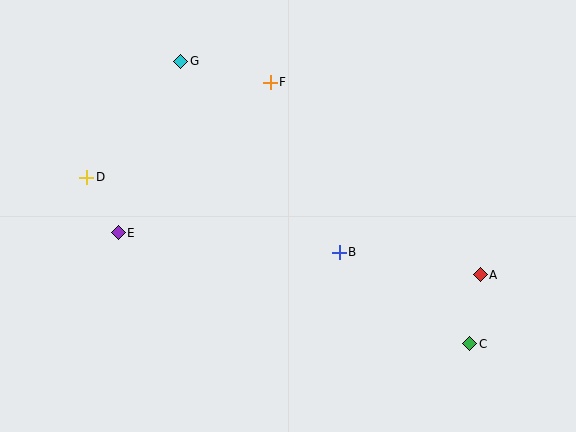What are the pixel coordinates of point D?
Point D is at (87, 177).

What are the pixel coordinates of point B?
Point B is at (339, 252).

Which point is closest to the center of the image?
Point B at (339, 252) is closest to the center.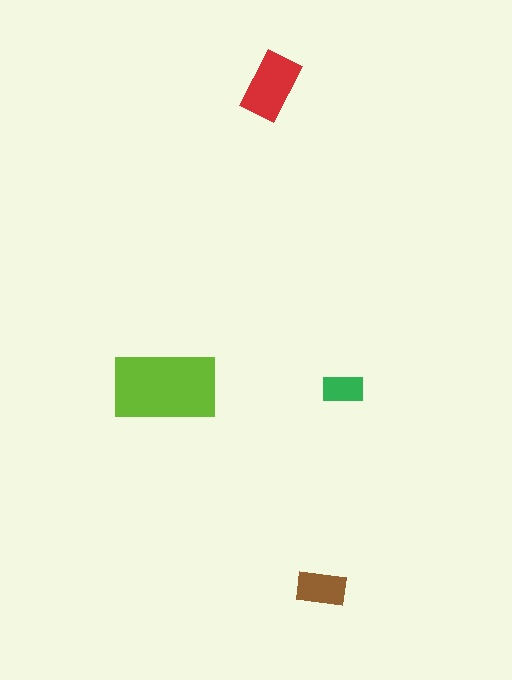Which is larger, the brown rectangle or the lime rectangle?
The lime one.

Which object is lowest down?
The brown rectangle is bottommost.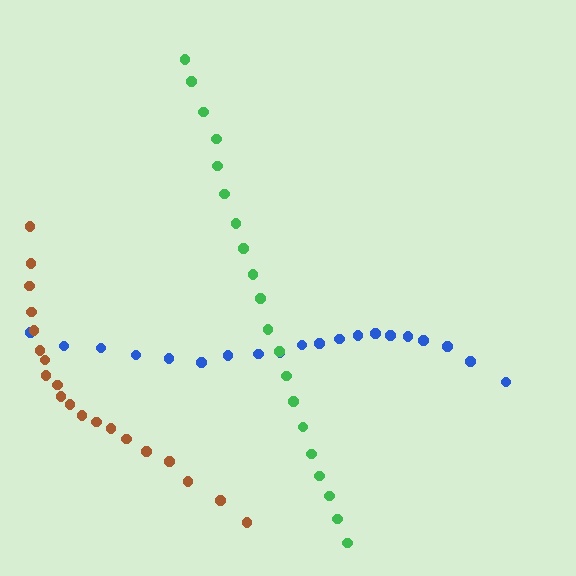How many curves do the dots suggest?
There are 3 distinct paths.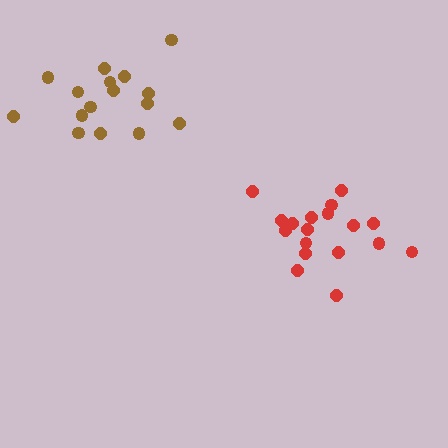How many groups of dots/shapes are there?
There are 2 groups.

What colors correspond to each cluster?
The clusters are colored: red, brown.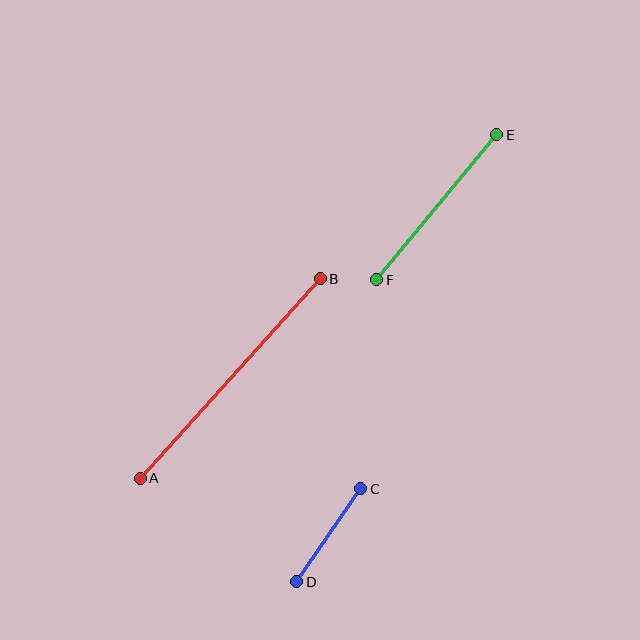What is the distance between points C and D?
The distance is approximately 113 pixels.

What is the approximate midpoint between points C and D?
The midpoint is at approximately (329, 535) pixels.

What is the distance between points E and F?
The distance is approximately 188 pixels.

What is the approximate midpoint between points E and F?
The midpoint is at approximately (437, 207) pixels.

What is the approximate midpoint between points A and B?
The midpoint is at approximately (230, 378) pixels.